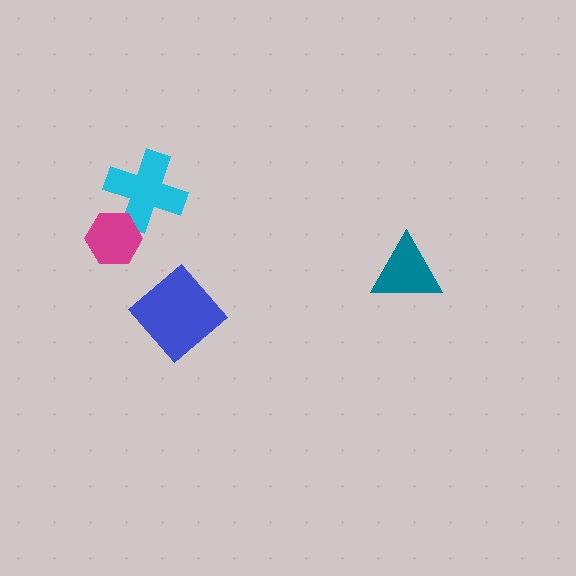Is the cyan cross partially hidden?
Yes, it is partially covered by another shape.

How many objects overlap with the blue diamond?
0 objects overlap with the blue diamond.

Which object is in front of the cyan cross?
The magenta hexagon is in front of the cyan cross.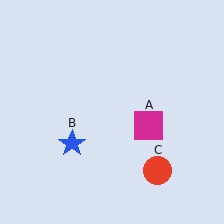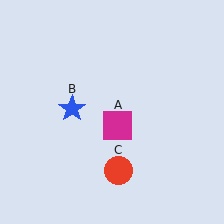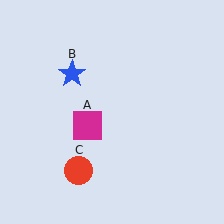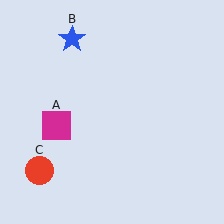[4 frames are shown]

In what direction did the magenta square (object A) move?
The magenta square (object A) moved left.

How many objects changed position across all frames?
3 objects changed position: magenta square (object A), blue star (object B), red circle (object C).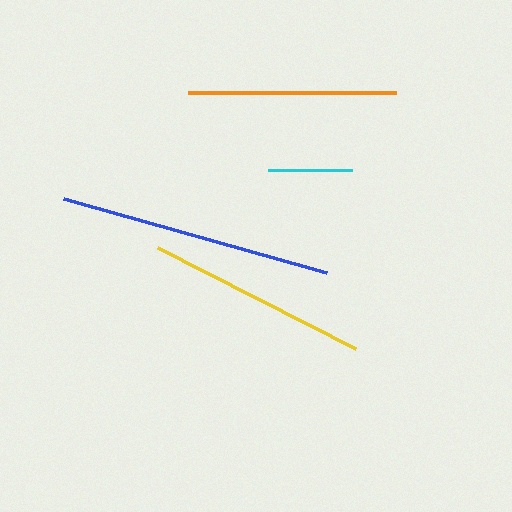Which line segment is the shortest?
The cyan line is the shortest at approximately 85 pixels.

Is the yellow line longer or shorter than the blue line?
The blue line is longer than the yellow line.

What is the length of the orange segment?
The orange segment is approximately 208 pixels long.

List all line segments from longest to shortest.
From longest to shortest: blue, yellow, orange, cyan.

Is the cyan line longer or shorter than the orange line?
The orange line is longer than the cyan line.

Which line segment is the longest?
The blue line is the longest at approximately 273 pixels.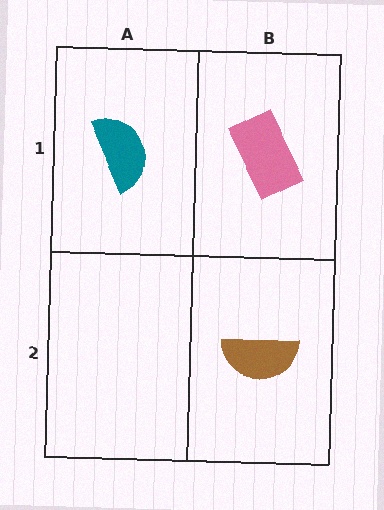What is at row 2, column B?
A brown semicircle.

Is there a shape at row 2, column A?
No, that cell is empty.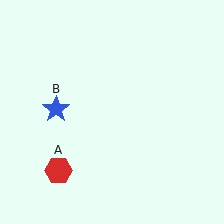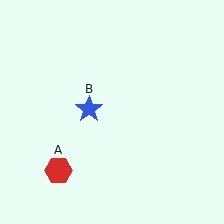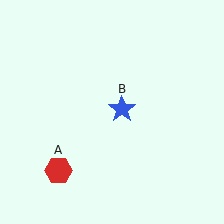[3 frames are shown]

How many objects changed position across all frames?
1 object changed position: blue star (object B).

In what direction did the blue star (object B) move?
The blue star (object B) moved right.